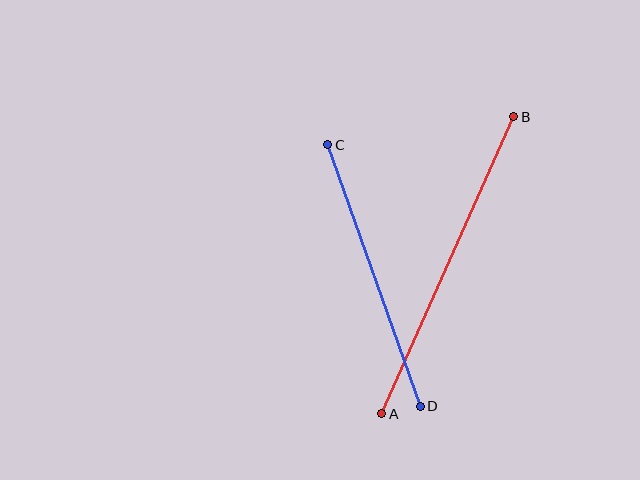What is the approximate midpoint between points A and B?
The midpoint is at approximately (448, 265) pixels.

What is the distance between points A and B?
The distance is approximately 325 pixels.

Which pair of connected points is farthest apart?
Points A and B are farthest apart.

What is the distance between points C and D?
The distance is approximately 277 pixels.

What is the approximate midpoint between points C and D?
The midpoint is at approximately (374, 276) pixels.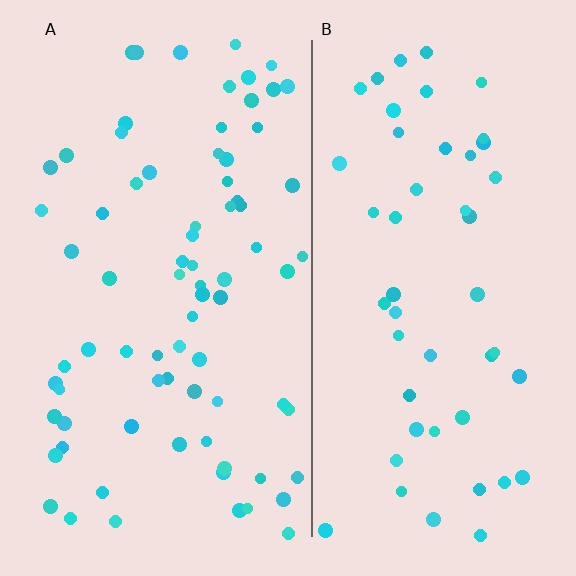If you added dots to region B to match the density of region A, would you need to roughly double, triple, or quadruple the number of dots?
Approximately double.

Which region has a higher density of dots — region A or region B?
A (the left).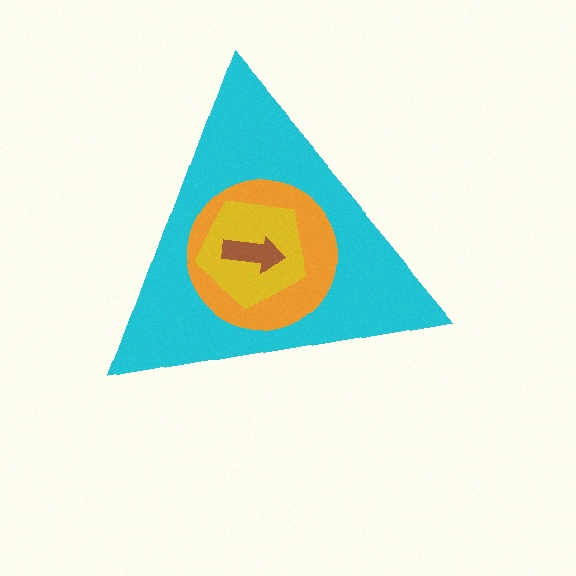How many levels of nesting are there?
4.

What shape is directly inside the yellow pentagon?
The brown arrow.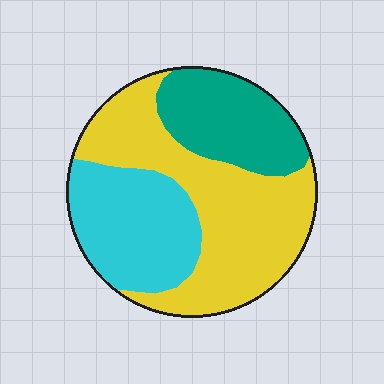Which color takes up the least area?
Teal, at roughly 25%.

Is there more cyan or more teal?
Cyan.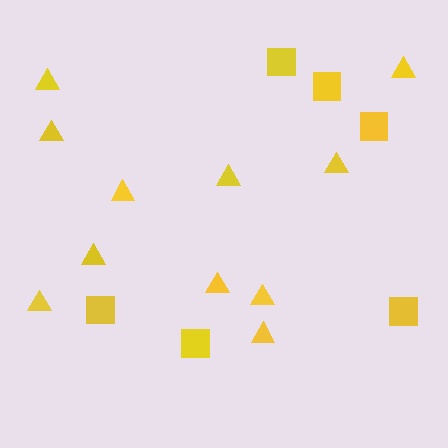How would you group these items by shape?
There are 2 groups: one group of squares (6) and one group of triangles (11).